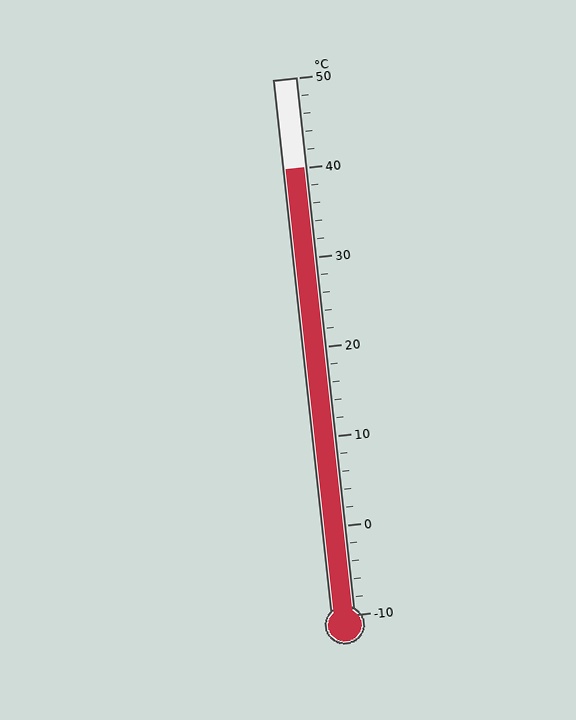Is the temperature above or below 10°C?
The temperature is above 10°C.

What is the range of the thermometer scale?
The thermometer scale ranges from -10°C to 50°C.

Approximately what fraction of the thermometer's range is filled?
The thermometer is filled to approximately 85% of its range.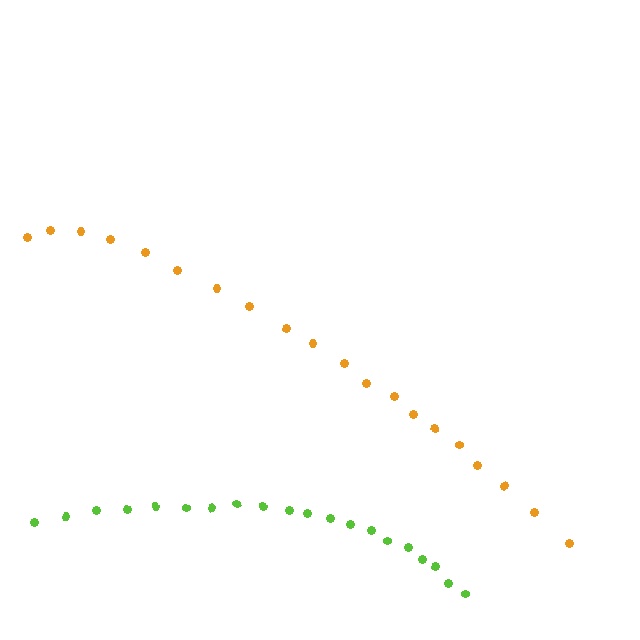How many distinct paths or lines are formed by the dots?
There are 2 distinct paths.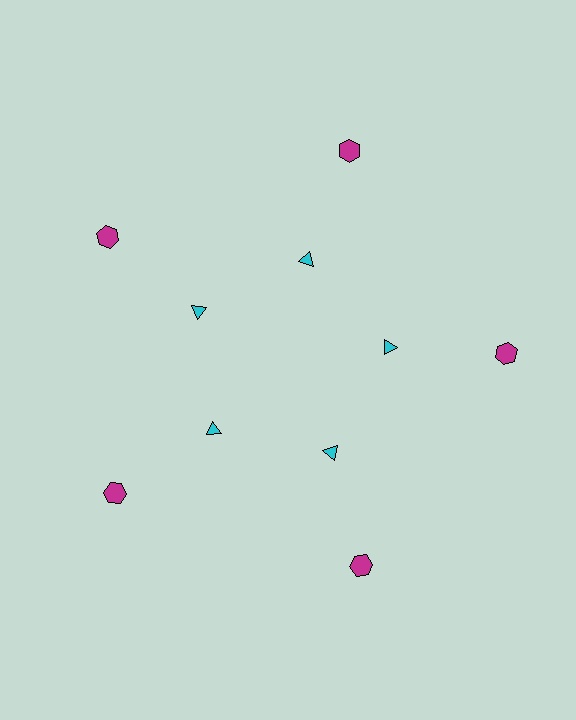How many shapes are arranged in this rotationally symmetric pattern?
There are 10 shapes, arranged in 5 groups of 2.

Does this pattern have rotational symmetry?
Yes, this pattern has 5-fold rotational symmetry. It looks the same after rotating 72 degrees around the center.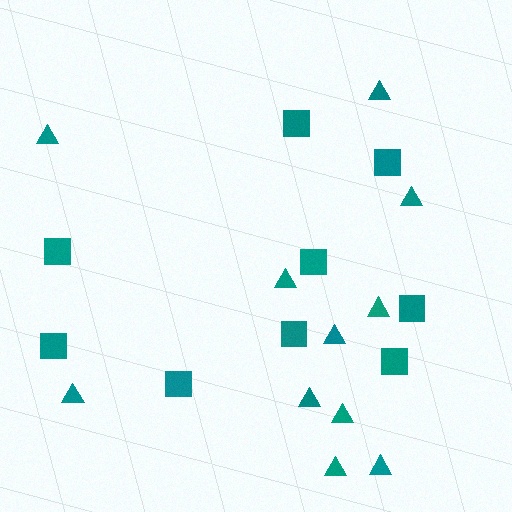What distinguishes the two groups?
There are 2 groups: one group of squares (9) and one group of triangles (11).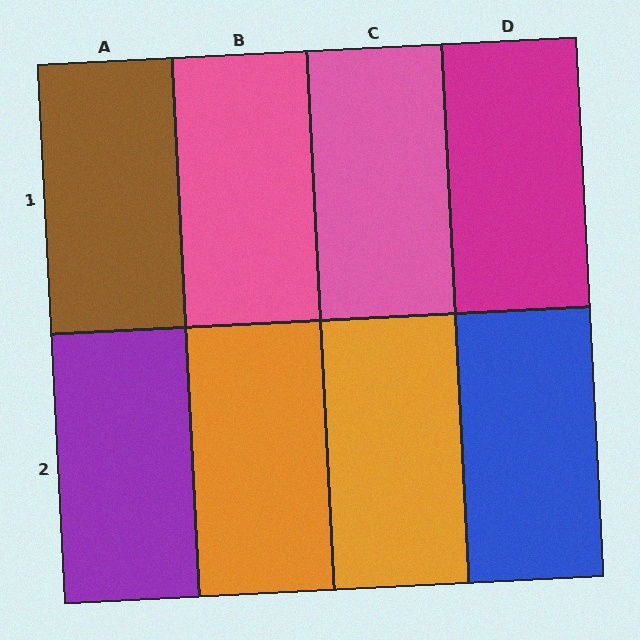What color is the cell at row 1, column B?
Pink.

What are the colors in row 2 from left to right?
Purple, orange, orange, blue.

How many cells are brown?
1 cell is brown.